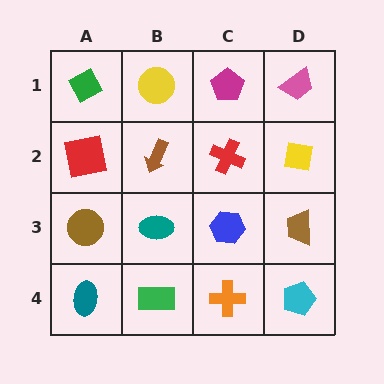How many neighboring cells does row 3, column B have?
4.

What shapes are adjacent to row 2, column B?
A yellow circle (row 1, column B), a teal ellipse (row 3, column B), a red square (row 2, column A), a red cross (row 2, column C).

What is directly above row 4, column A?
A brown circle.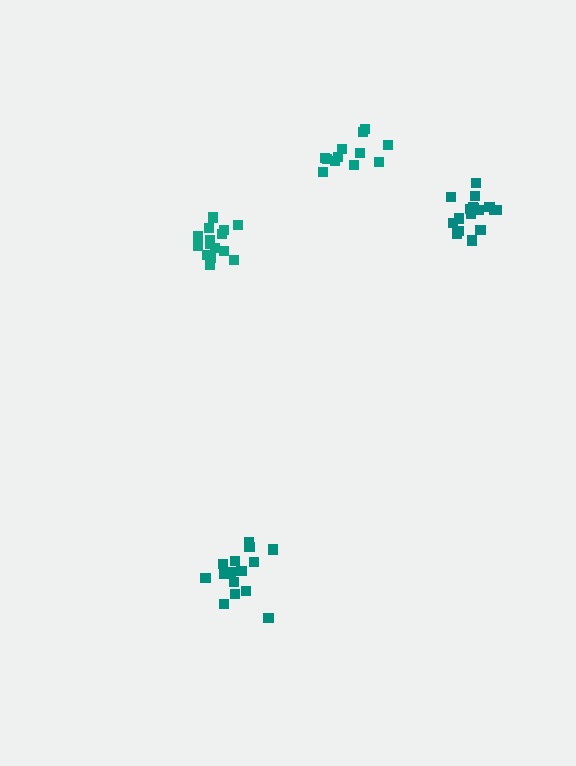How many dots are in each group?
Group 1: 12 dots, Group 2: 17 dots, Group 3: 15 dots, Group 4: 15 dots (59 total).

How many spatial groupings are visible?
There are 4 spatial groupings.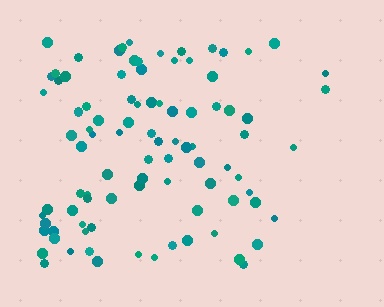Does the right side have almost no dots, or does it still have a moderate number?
Still a moderate number, just noticeably fewer than the left.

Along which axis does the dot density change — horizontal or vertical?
Horizontal.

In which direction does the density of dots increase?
From right to left, with the left side densest.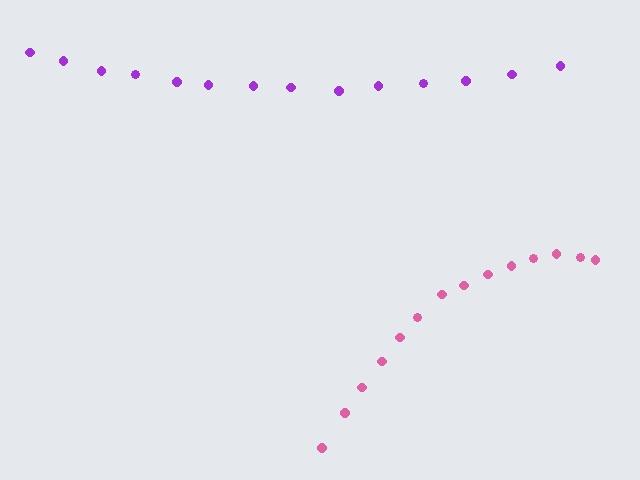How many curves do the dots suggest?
There are 2 distinct paths.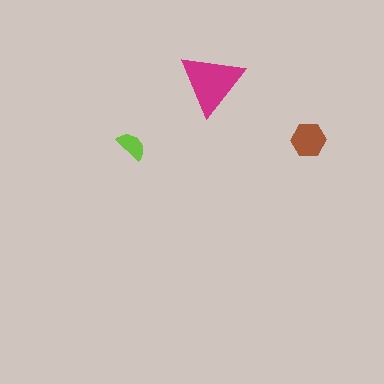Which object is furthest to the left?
The lime semicircle is leftmost.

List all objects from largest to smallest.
The magenta triangle, the brown hexagon, the lime semicircle.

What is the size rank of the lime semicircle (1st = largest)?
3rd.